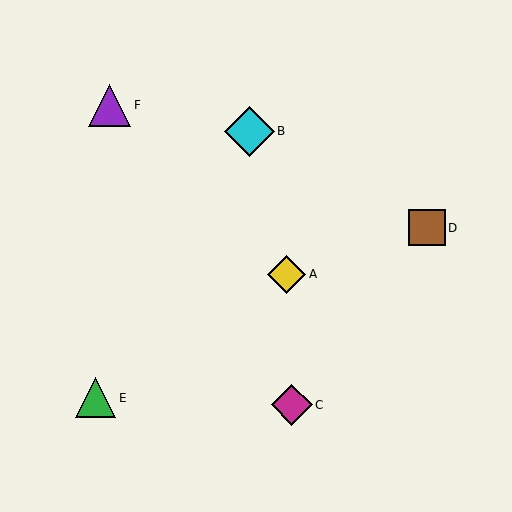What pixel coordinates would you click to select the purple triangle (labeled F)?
Click at (110, 105) to select the purple triangle F.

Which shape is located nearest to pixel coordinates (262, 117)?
The cyan diamond (labeled B) at (249, 131) is nearest to that location.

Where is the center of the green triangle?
The center of the green triangle is at (96, 398).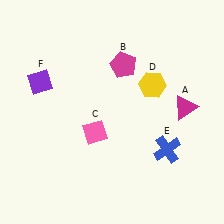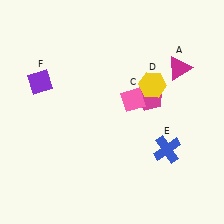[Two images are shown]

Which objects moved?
The objects that moved are: the magenta triangle (A), the magenta pentagon (B), the pink diamond (C).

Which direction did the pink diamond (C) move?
The pink diamond (C) moved right.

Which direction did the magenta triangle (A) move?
The magenta triangle (A) moved up.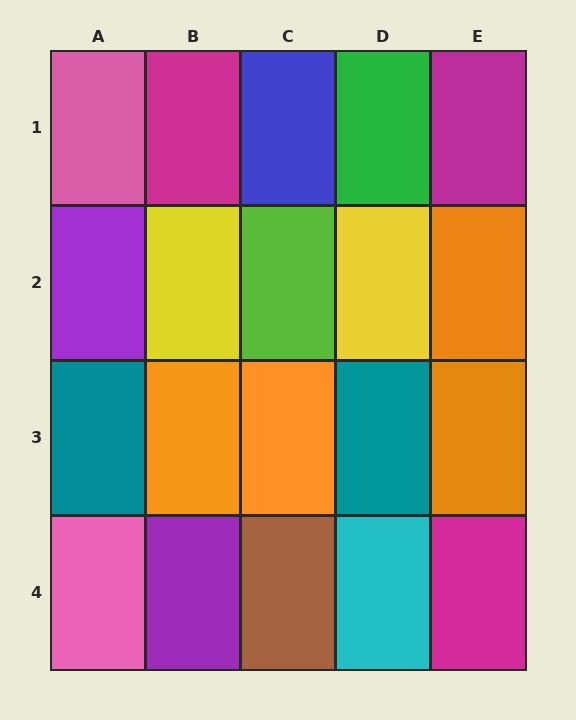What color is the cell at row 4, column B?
Purple.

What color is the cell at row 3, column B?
Orange.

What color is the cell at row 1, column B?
Magenta.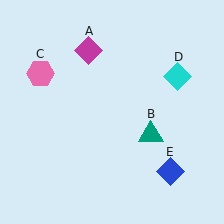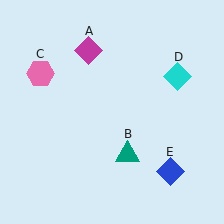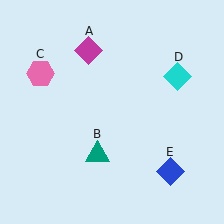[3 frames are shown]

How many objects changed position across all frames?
1 object changed position: teal triangle (object B).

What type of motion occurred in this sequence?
The teal triangle (object B) rotated clockwise around the center of the scene.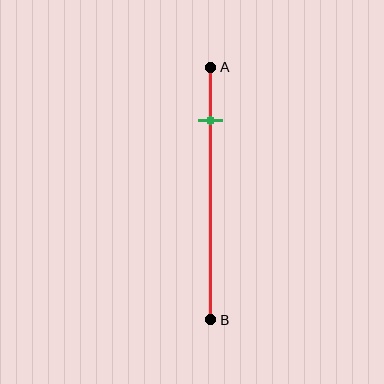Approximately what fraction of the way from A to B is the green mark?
The green mark is approximately 20% of the way from A to B.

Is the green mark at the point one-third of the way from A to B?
No, the mark is at about 20% from A, not at the 33% one-third point.